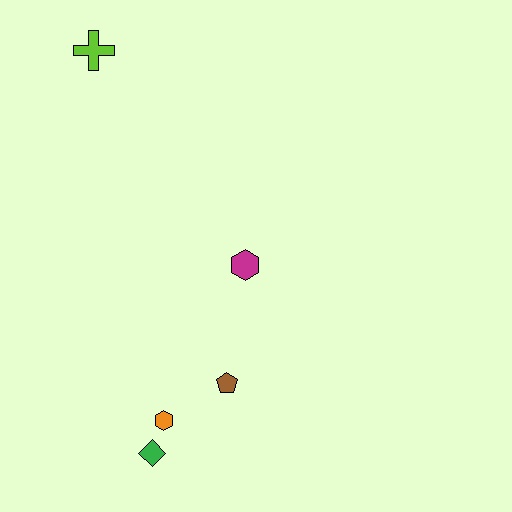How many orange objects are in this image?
There is 1 orange object.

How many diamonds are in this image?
There is 1 diamond.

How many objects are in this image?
There are 5 objects.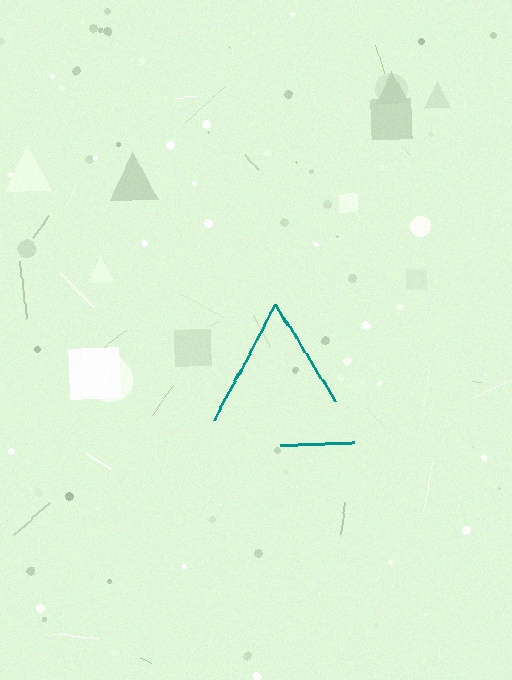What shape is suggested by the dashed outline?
The dashed outline suggests a triangle.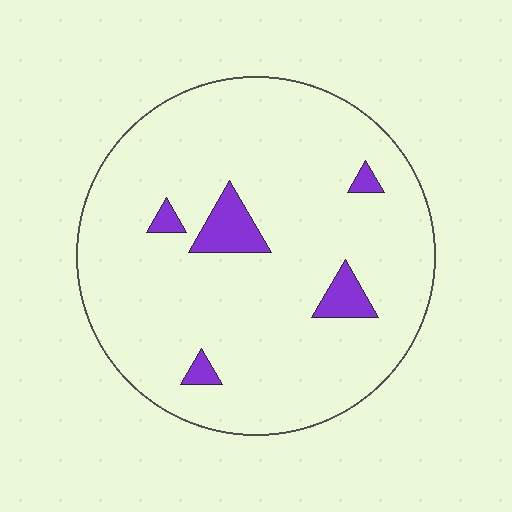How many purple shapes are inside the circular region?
5.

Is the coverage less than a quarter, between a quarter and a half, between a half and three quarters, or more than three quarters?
Less than a quarter.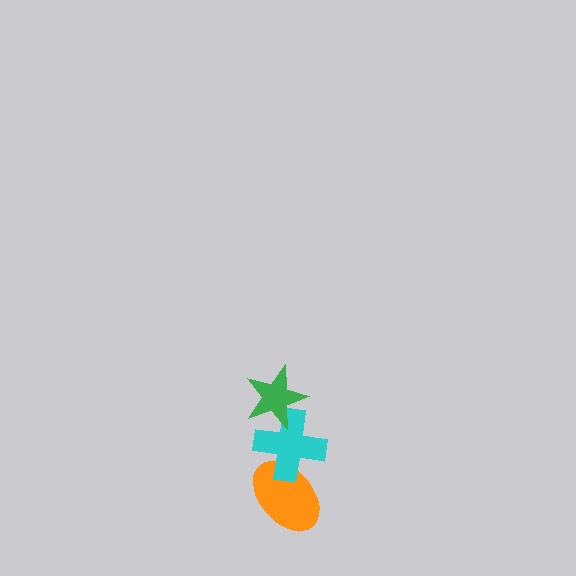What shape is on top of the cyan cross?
The green star is on top of the cyan cross.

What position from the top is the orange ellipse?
The orange ellipse is 3rd from the top.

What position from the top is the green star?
The green star is 1st from the top.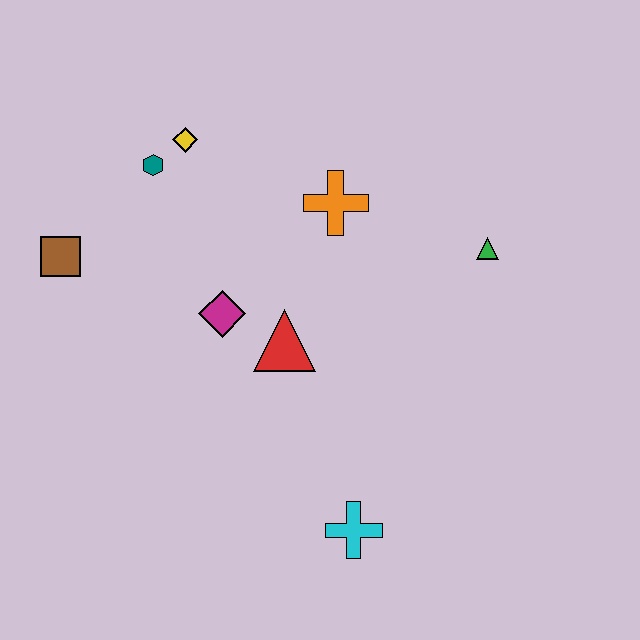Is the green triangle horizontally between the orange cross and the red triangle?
No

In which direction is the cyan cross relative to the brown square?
The cyan cross is to the right of the brown square.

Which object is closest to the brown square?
The teal hexagon is closest to the brown square.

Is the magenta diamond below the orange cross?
Yes